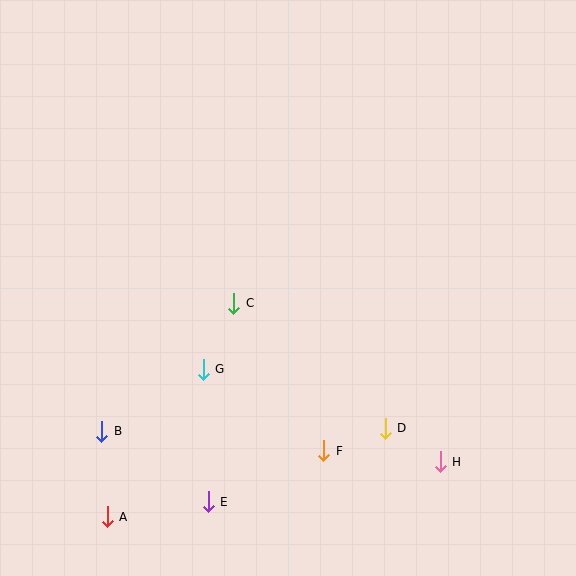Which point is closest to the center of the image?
Point C at (234, 303) is closest to the center.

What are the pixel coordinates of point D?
Point D is at (385, 428).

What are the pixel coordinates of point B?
Point B is at (102, 431).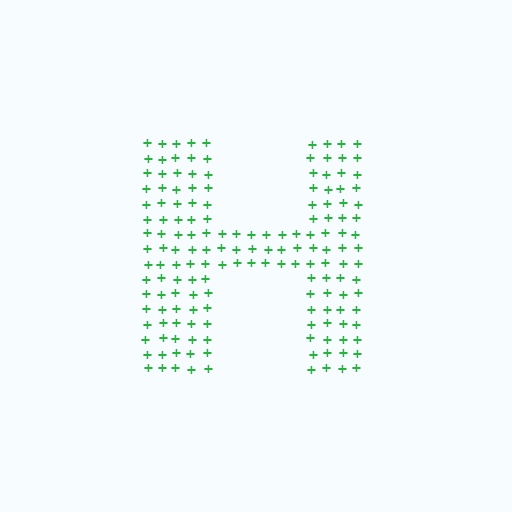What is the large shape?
The large shape is the letter H.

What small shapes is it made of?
It is made of small plus signs.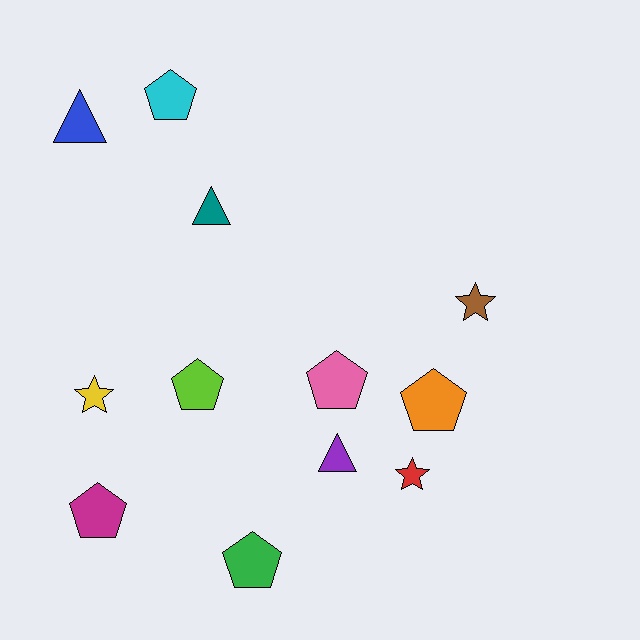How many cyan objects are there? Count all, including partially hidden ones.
There is 1 cyan object.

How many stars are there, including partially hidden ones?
There are 3 stars.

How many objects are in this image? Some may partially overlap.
There are 12 objects.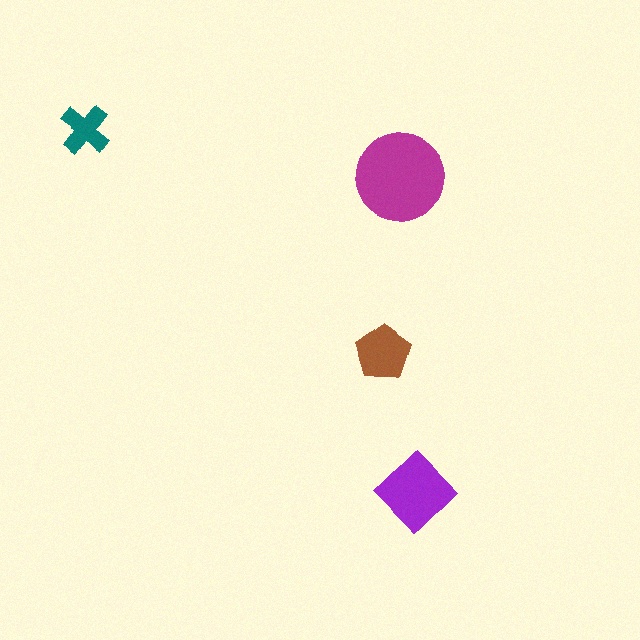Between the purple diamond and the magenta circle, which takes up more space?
The magenta circle.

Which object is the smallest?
The teal cross.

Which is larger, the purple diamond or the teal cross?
The purple diamond.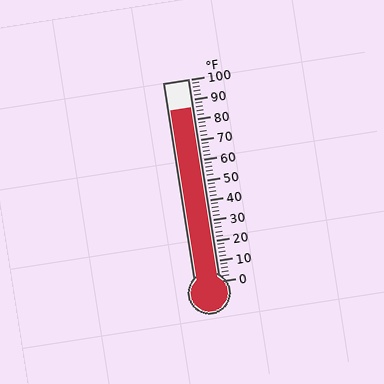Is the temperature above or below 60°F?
The temperature is above 60°F.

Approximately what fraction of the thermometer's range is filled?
The thermometer is filled to approximately 85% of its range.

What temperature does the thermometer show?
The thermometer shows approximately 86°F.